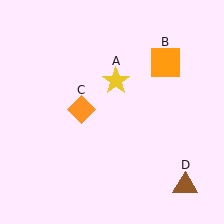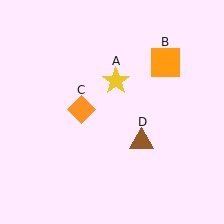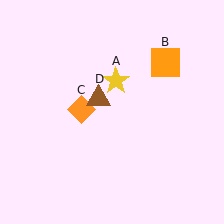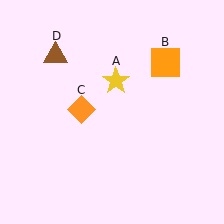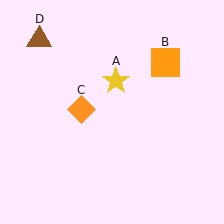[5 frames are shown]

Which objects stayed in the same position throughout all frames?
Yellow star (object A) and orange square (object B) and orange diamond (object C) remained stationary.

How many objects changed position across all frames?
1 object changed position: brown triangle (object D).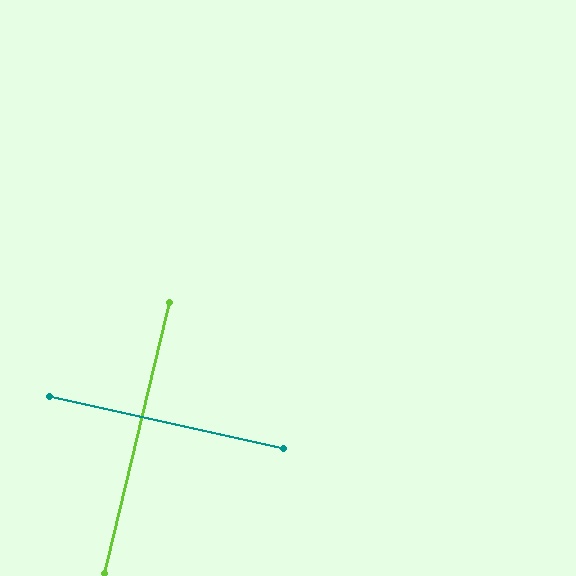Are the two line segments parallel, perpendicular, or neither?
Perpendicular — they meet at approximately 89°.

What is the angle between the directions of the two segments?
Approximately 89 degrees.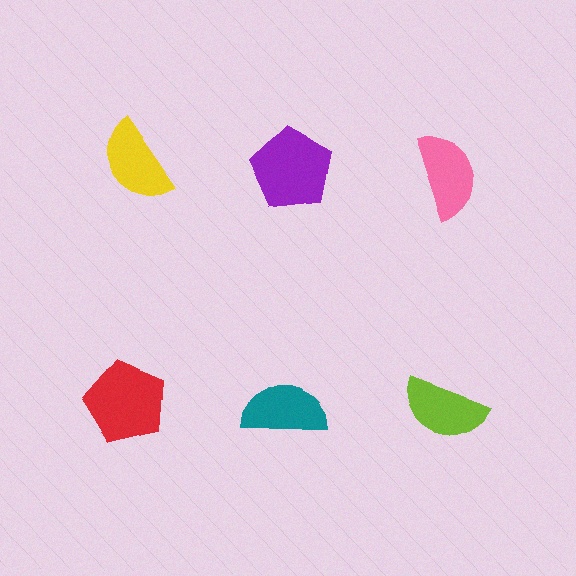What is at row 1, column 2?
A purple pentagon.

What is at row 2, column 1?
A red pentagon.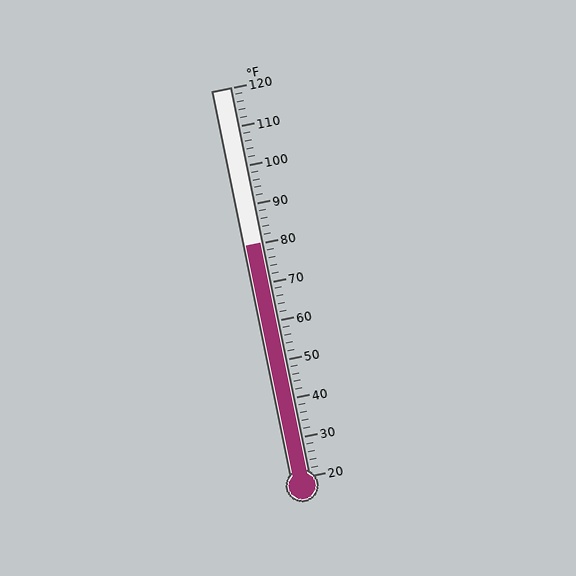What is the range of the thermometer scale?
The thermometer scale ranges from 20°F to 120°F.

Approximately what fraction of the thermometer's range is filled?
The thermometer is filled to approximately 60% of its range.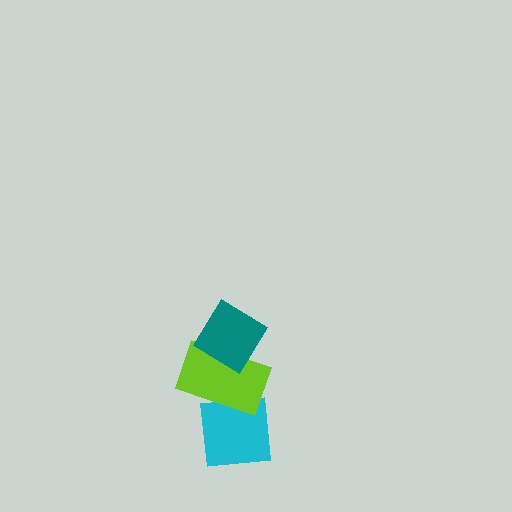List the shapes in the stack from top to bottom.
From top to bottom: the teal diamond, the lime rectangle, the cyan square.